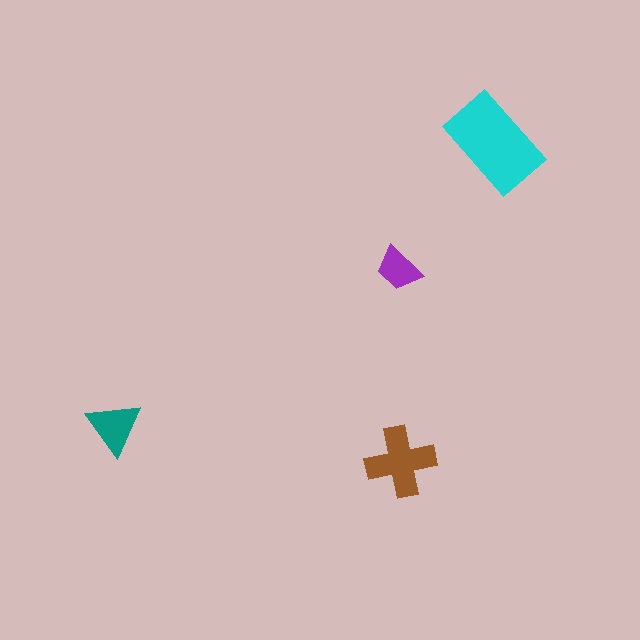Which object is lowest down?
The brown cross is bottommost.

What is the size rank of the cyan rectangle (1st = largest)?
1st.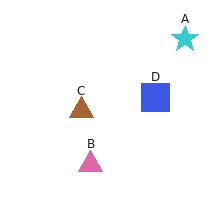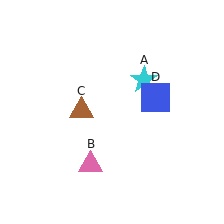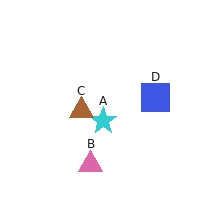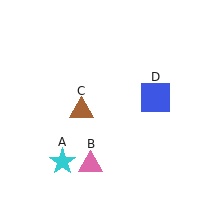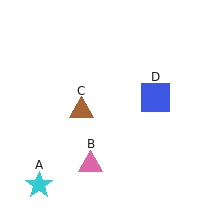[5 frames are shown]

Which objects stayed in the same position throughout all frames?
Pink triangle (object B) and brown triangle (object C) and blue square (object D) remained stationary.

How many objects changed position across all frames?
1 object changed position: cyan star (object A).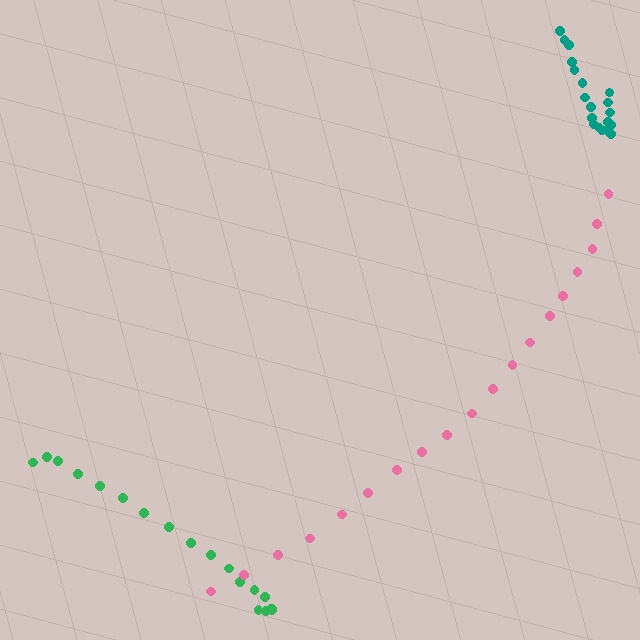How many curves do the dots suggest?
There are 3 distinct paths.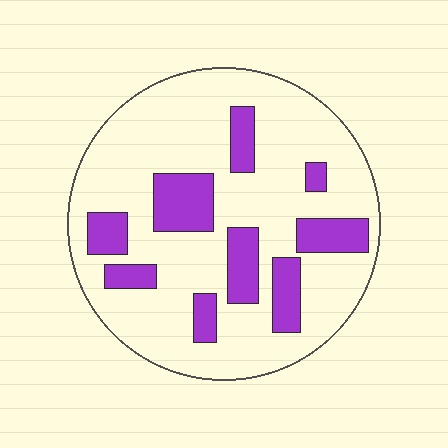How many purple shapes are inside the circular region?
9.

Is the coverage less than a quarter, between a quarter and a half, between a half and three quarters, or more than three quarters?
Less than a quarter.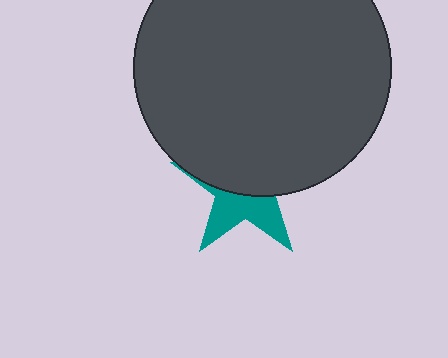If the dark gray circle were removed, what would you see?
You would see the complete teal star.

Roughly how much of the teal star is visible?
A small part of it is visible (roughly 40%).